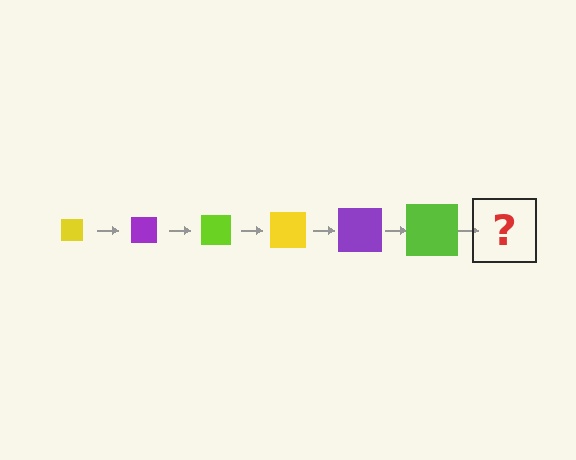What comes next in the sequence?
The next element should be a yellow square, larger than the previous one.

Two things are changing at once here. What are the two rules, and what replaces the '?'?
The two rules are that the square grows larger each step and the color cycles through yellow, purple, and lime. The '?' should be a yellow square, larger than the previous one.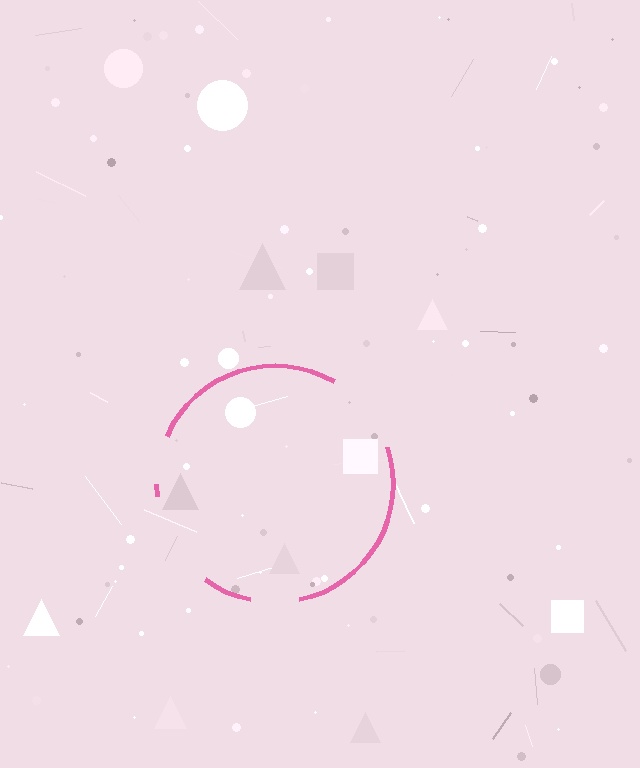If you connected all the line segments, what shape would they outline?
They would outline a circle.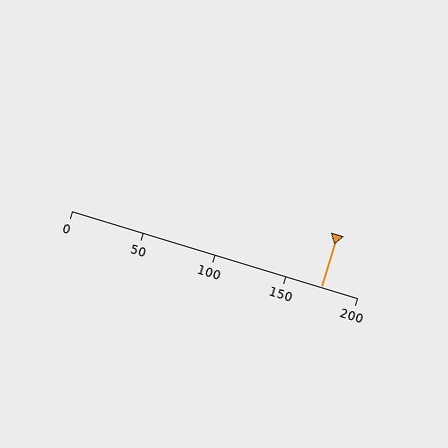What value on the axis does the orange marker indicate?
The marker indicates approximately 175.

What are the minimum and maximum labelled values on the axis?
The axis runs from 0 to 200.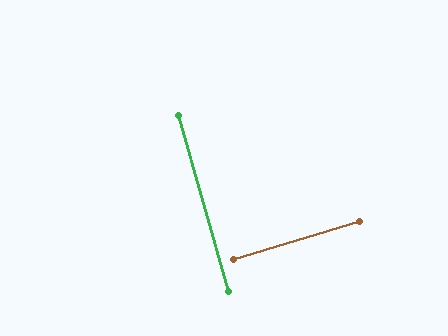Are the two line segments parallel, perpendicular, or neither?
Perpendicular — they meet at approximately 89°.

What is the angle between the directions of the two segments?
Approximately 89 degrees.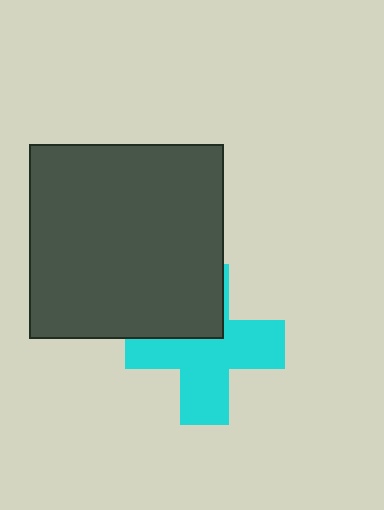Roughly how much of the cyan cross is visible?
Most of it is visible (roughly 67%).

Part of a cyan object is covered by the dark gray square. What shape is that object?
It is a cross.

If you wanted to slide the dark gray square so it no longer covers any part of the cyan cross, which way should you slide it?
Slide it up — that is the most direct way to separate the two shapes.